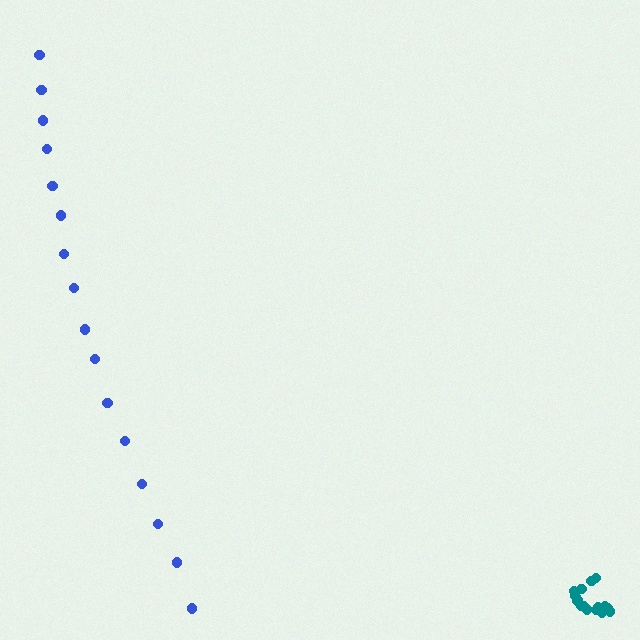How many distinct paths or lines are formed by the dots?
There are 2 distinct paths.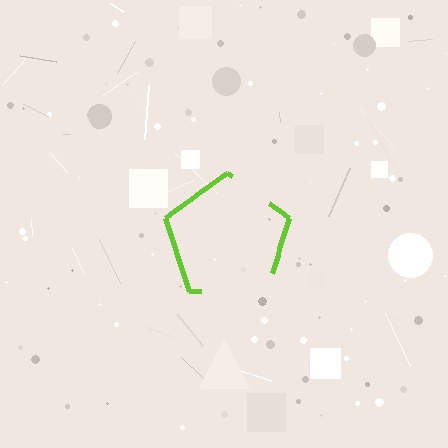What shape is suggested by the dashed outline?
The dashed outline suggests a pentagon.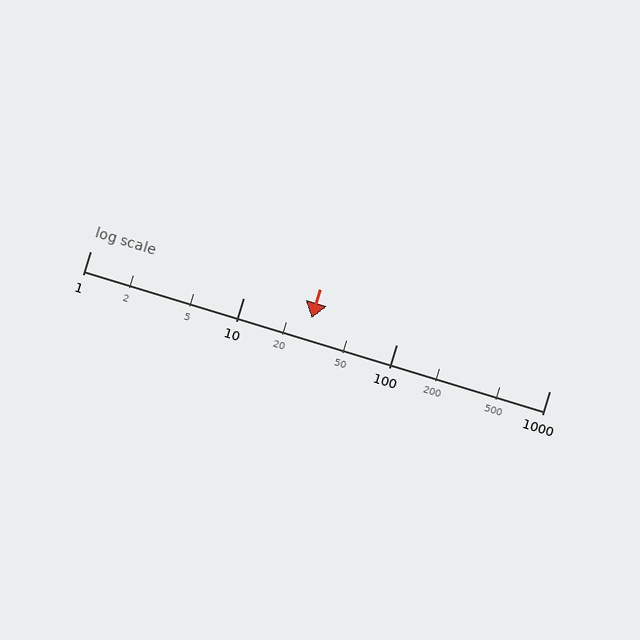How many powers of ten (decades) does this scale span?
The scale spans 3 decades, from 1 to 1000.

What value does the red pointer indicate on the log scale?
The pointer indicates approximately 28.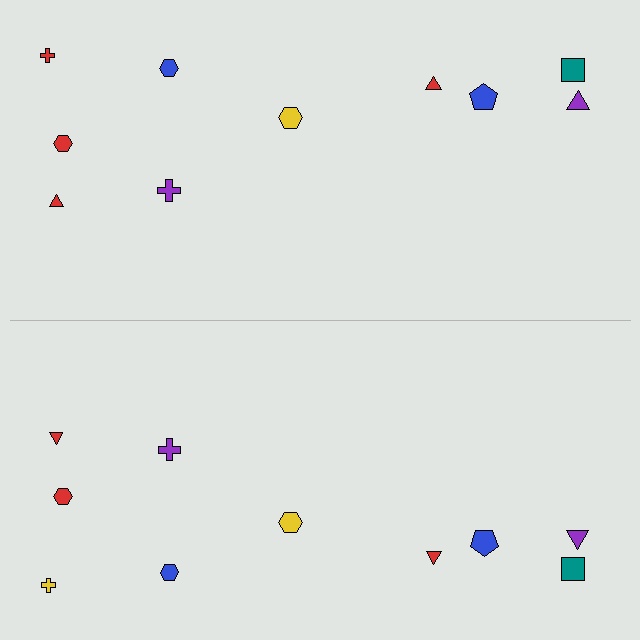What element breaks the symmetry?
The yellow cross on the bottom side breaks the symmetry — its mirror counterpart is red.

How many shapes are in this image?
There are 20 shapes in this image.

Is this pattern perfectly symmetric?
No, the pattern is not perfectly symmetric. The yellow cross on the bottom side breaks the symmetry — its mirror counterpart is red.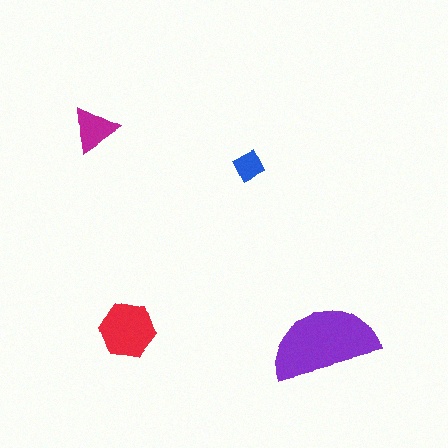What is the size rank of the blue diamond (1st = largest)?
4th.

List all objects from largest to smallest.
The purple semicircle, the red hexagon, the magenta triangle, the blue diamond.